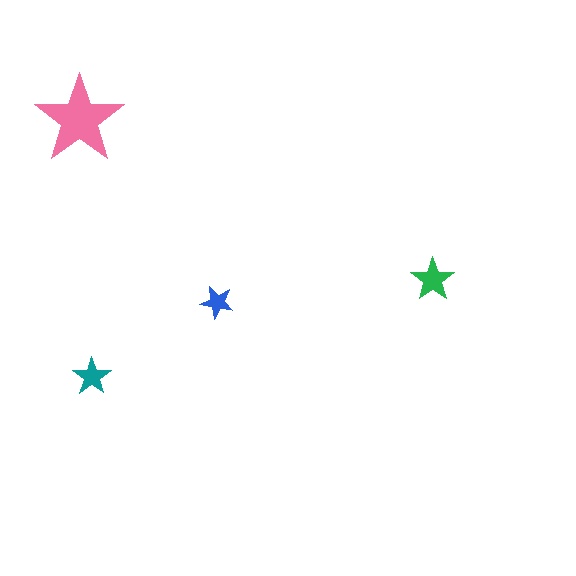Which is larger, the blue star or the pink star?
The pink one.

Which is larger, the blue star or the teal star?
The teal one.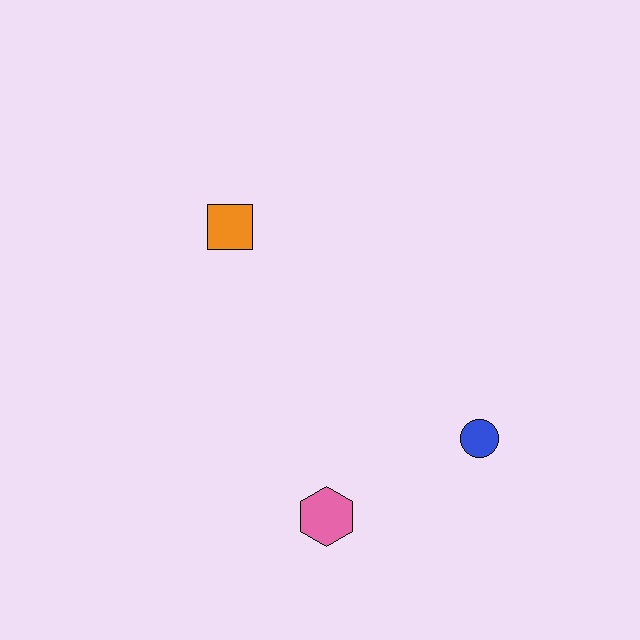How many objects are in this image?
There are 3 objects.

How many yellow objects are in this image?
There are no yellow objects.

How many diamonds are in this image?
There are no diamonds.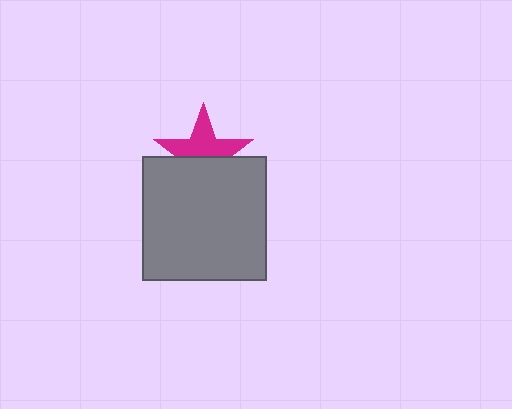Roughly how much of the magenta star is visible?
About half of it is visible (roughly 53%).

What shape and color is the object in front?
The object in front is a gray square.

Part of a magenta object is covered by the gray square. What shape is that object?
It is a star.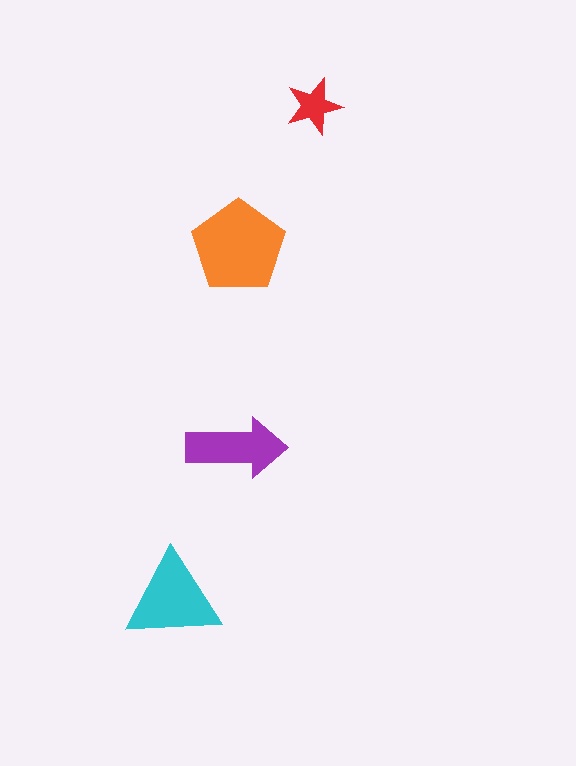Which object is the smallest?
The red star.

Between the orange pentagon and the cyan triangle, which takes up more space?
The orange pentagon.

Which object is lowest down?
The cyan triangle is bottommost.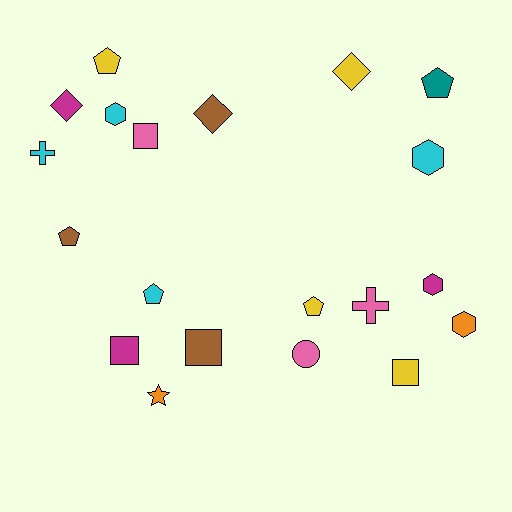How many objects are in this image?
There are 20 objects.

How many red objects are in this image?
There are no red objects.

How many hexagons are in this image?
There are 4 hexagons.